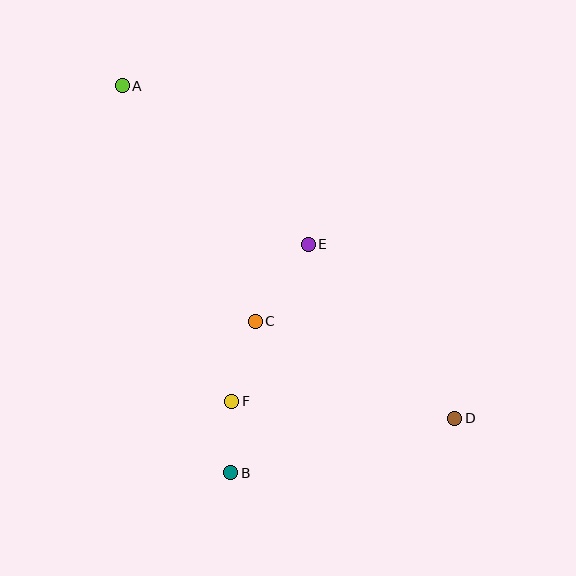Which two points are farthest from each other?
Points A and D are farthest from each other.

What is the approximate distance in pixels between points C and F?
The distance between C and F is approximately 83 pixels.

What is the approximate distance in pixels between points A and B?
The distance between A and B is approximately 401 pixels.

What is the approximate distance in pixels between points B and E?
The distance between B and E is approximately 241 pixels.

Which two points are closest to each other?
Points B and F are closest to each other.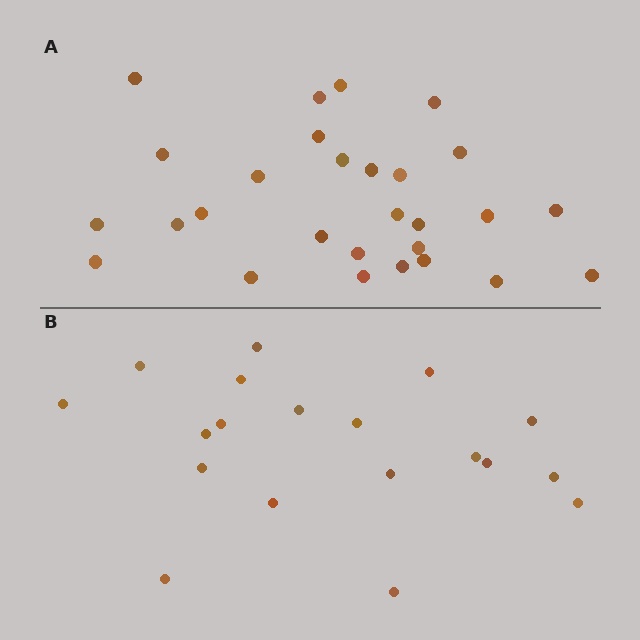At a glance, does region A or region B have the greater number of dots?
Region A (the top region) has more dots.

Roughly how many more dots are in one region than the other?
Region A has roughly 8 or so more dots than region B.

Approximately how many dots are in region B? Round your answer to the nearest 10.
About 20 dots. (The exact count is 19, which rounds to 20.)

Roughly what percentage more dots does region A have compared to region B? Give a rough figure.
About 45% more.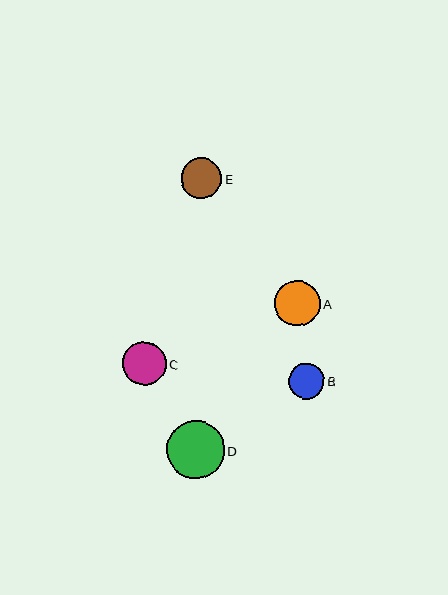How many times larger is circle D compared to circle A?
Circle D is approximately 1.3 times the size of circle A.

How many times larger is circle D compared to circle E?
Circle D is approximately 1.4 times the size of circle E.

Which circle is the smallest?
Circle B is the smallest with a size of approximately 36 pixels.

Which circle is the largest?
Circle D is the largest with a size of approximately 58 pixels.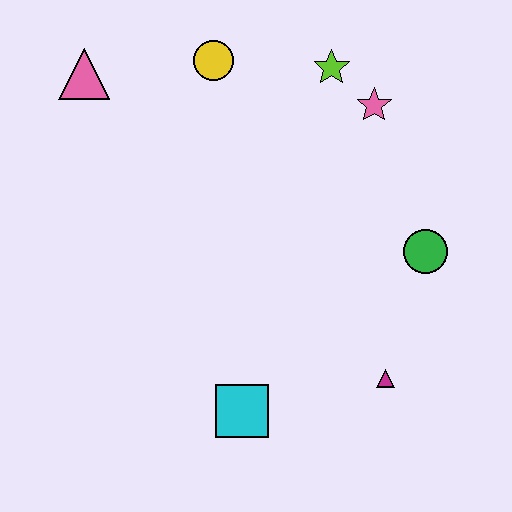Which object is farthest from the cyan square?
The pink triangle is farthest from the cyan square.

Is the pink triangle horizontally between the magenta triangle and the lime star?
No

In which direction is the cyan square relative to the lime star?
The cyan square is below the lime star.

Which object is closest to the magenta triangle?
The green circle is closest to the magenta triangle.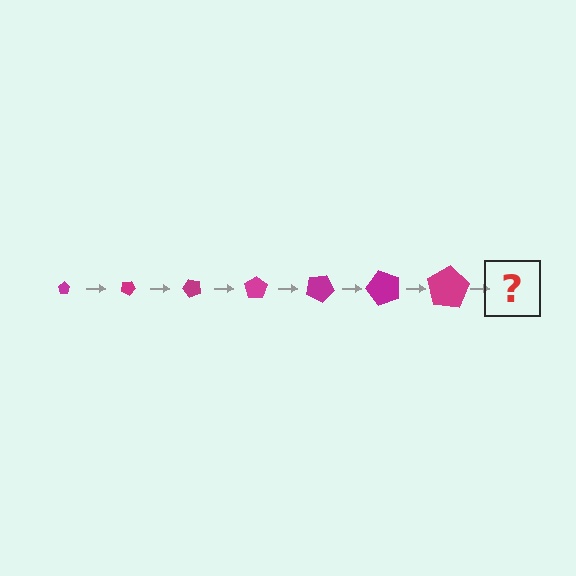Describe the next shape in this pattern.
It should be a pentagon, larger than the previous one and rotated 175 degrees from the start.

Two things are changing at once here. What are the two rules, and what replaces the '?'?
The two rules are that the pentagon grows larger each step and it rotates 25 degrees each step. The '?' should be a pentagon, larger than the previous one and rotated 175 degrees from the start.